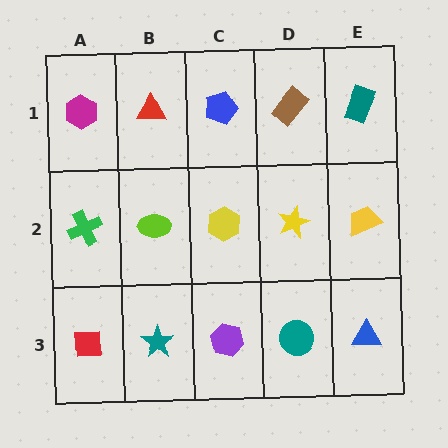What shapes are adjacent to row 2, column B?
A red triangle (row 1, column B), a teal star (row 3, column B), a green cross (row 2, column A), a yellow hexagon (row 2, column C).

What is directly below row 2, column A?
A red square.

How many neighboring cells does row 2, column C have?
4.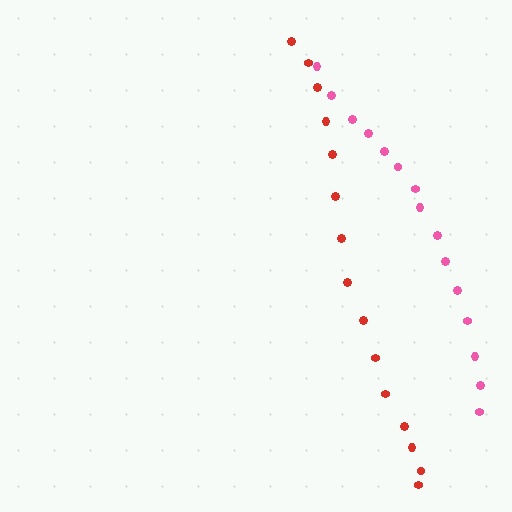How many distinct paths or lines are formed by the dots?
There are 2 distinct paths.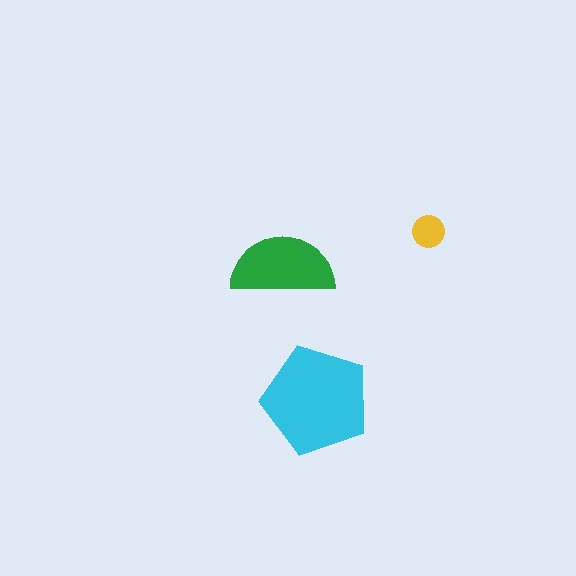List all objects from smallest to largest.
The yellow circle, the green semicircle, the cyan pentagon.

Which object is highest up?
The yellow circle is topmost.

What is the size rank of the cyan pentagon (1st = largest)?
1st.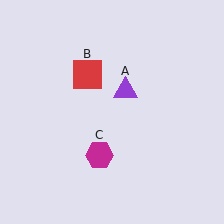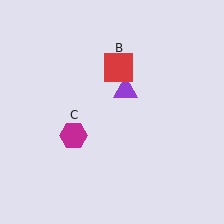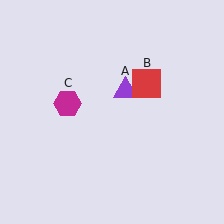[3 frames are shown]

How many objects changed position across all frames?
2 objects changed position: red square (object B), magenta hexagon (object C).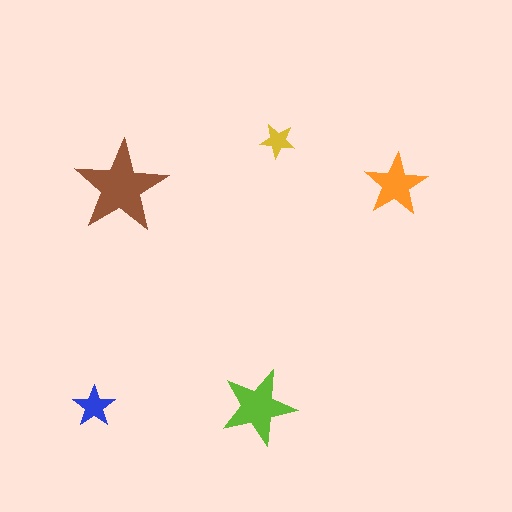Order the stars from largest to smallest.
the brown one, the lime one, the orange one, the blue one, the yellow one.